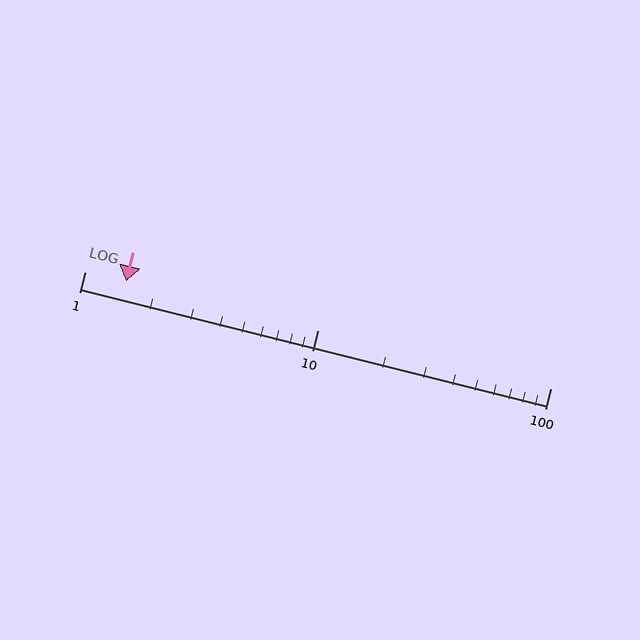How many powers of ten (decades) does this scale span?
The scale spans 2 decades, from 1 to 100.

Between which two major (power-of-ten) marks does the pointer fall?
The pointer is between 1 and 10.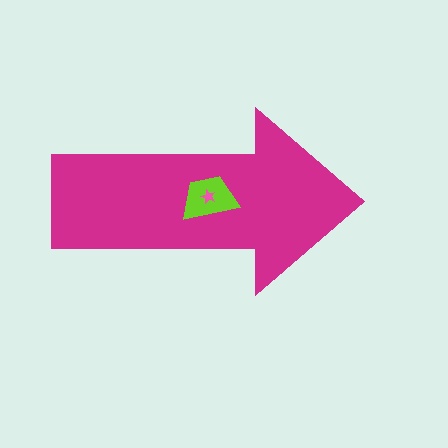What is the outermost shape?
The magenta arrow.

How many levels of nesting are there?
3.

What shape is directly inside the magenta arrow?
The lime trapezoid.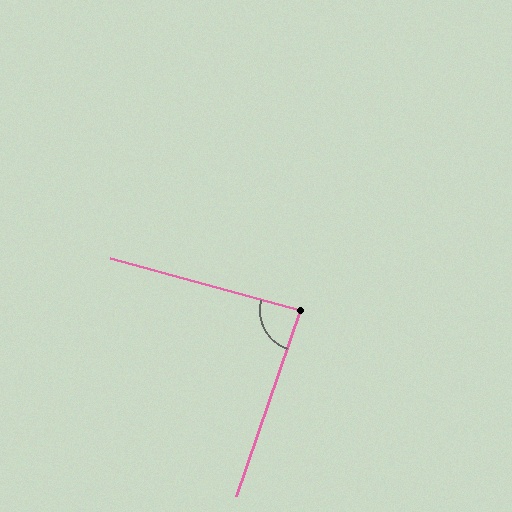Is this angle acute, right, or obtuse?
It is approximately a right angle.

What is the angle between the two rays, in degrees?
Approximately 86 degrees.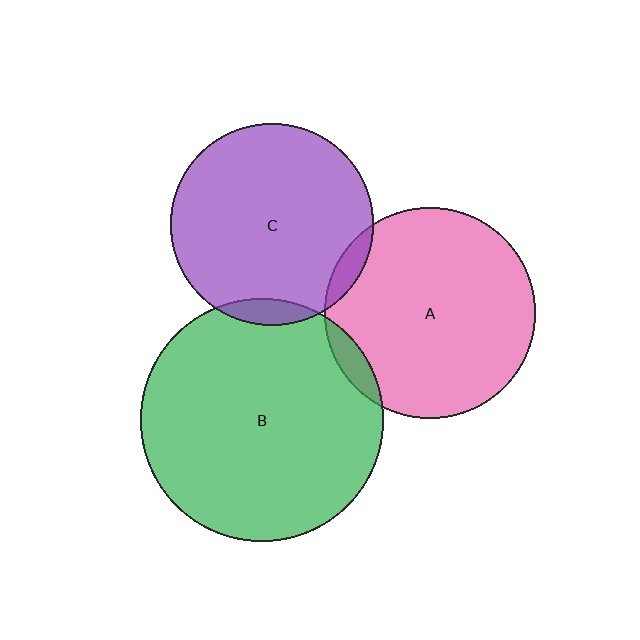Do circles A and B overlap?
Yes.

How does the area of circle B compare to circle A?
Approximately 1.3 times.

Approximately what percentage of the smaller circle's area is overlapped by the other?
Approximately 5%.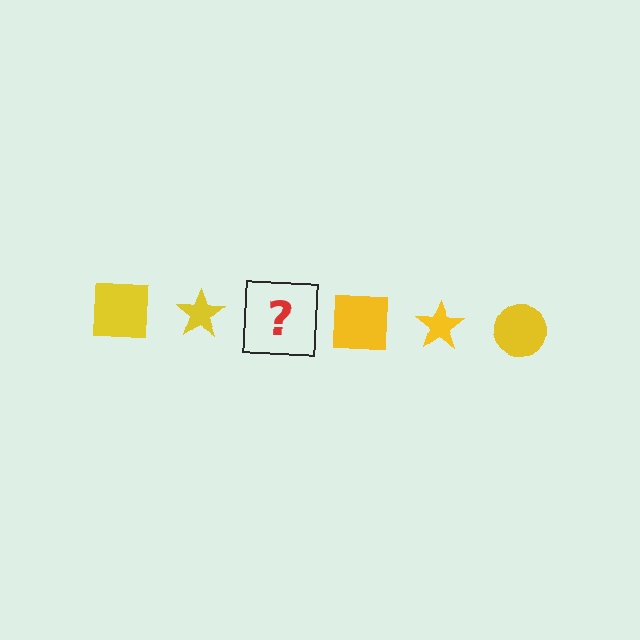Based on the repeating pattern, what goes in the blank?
The blank should be a yellow circle.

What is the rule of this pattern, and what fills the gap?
The rule is that the pattern cycles through square, star, circle shapes in yellow. The gap should be filled with a yellow circle.